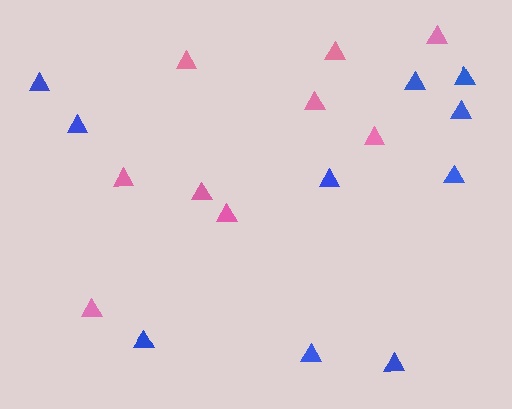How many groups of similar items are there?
There are 2 groups: one group of pink triangles (9) and one group of blue triangles (10).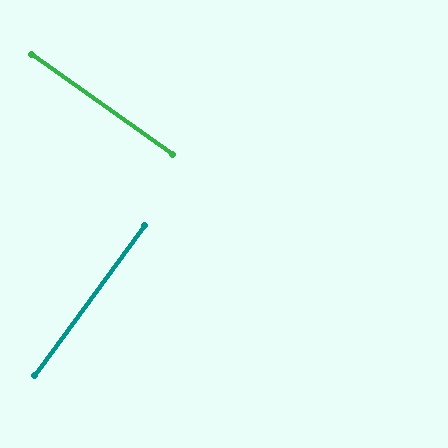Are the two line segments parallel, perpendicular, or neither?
Perpendicular — they meet at approximately 89°.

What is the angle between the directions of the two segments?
Approximately 89 degrees.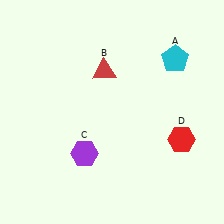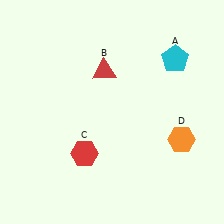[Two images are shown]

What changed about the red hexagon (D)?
In Image 1, D is red. In Image 2, it changed to orange.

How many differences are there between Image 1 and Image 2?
There are 2 differences between the two images.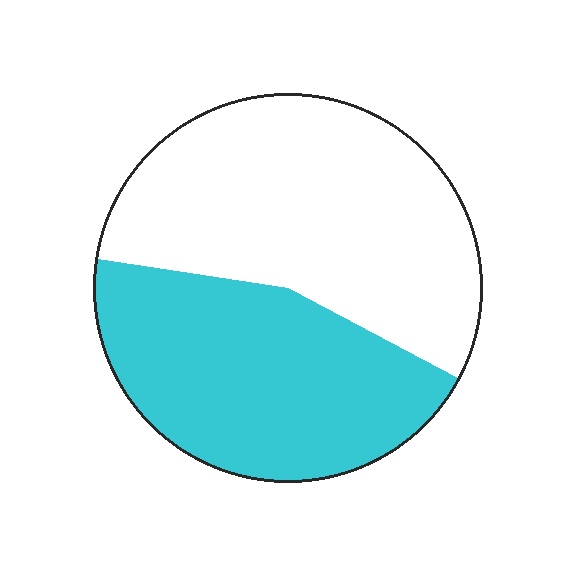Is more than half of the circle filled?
No.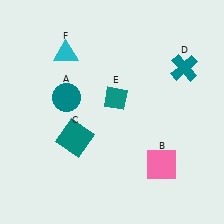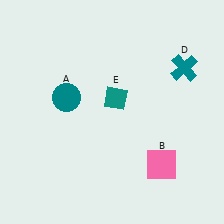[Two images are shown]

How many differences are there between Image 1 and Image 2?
There are 2 differences between the two images.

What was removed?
The teal square (C), the cyan triangle (F) were removed in Image 2.